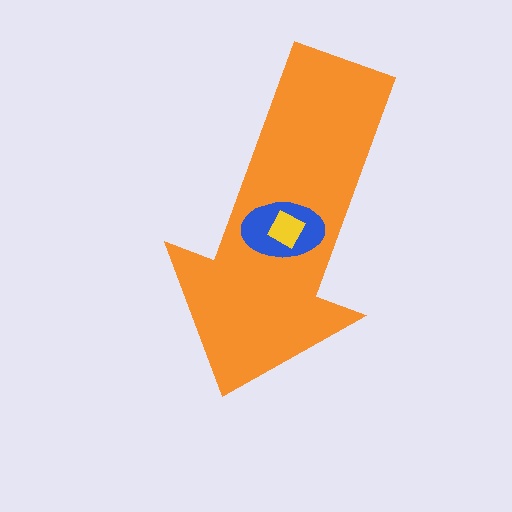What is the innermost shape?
The yellow square.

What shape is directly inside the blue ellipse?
The yellow square.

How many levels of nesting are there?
3.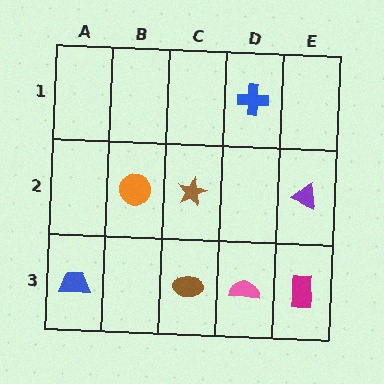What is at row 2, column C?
A brown star.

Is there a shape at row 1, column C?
No, that cell is empty.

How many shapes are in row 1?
1 shape.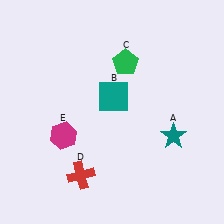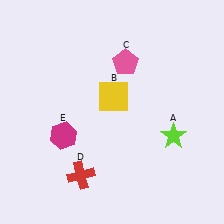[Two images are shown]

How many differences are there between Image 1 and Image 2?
There are 3 differences between the two images.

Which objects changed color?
A changed from teal to lime. B changed from teal to yellow. C changed from green to pink.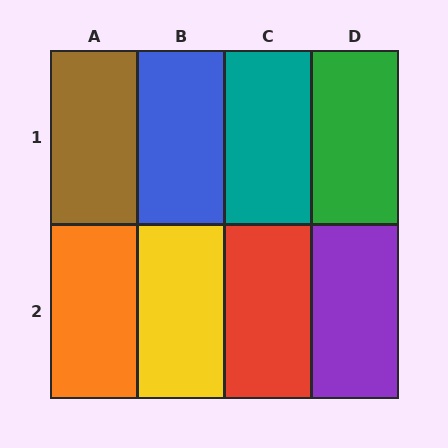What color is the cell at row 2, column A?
Orange.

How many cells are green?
1 cell is green.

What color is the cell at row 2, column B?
Yellow.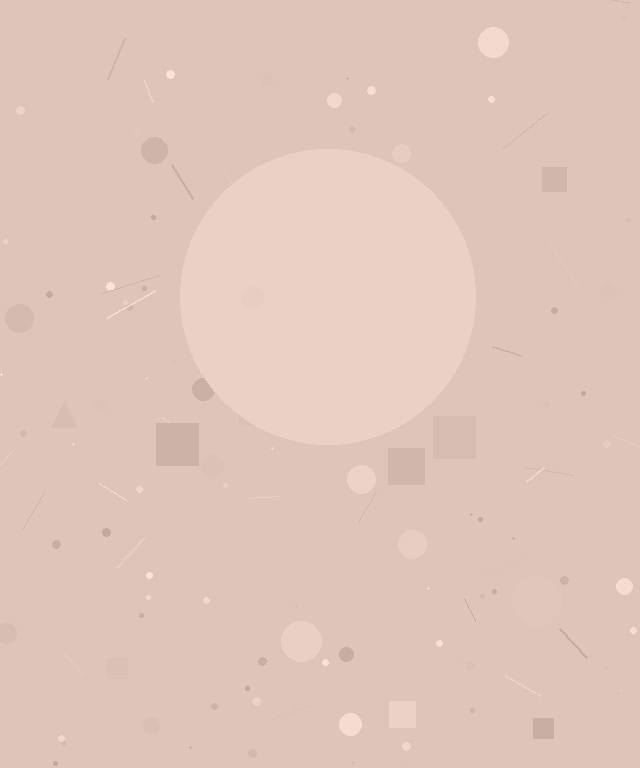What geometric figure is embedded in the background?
A circle is embedded in the background.